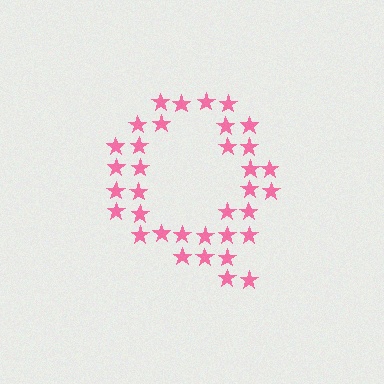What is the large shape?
The large shape is the letter Q.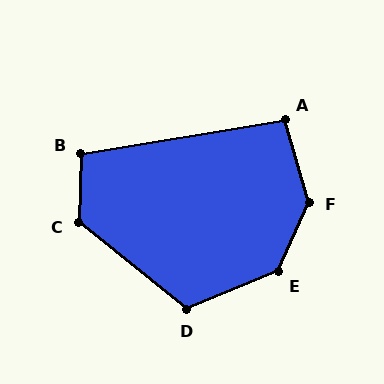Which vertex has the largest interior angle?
F, at approximately 140 degrees.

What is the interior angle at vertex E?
Approximately 136 degrees (obtuse).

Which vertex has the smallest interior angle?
A, at approximately 97 degrees.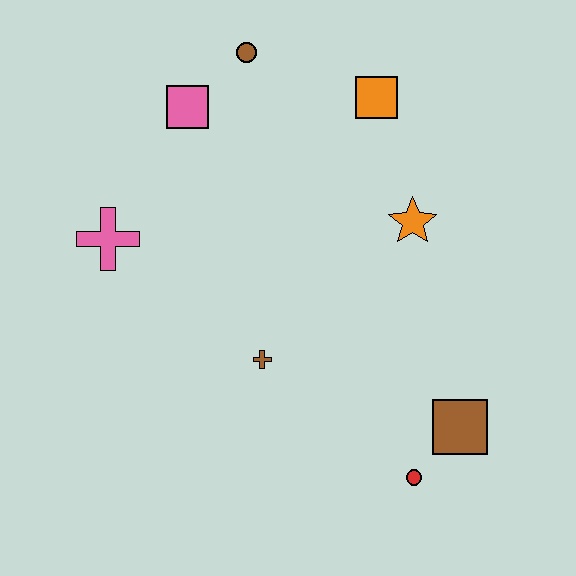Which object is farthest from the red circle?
The brown circle is farthest from the red circle.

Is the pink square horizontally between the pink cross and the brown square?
Yes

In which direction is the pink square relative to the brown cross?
The pink square is above the brown cross.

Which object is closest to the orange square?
The orange star is closest to the orange square.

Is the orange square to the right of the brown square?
No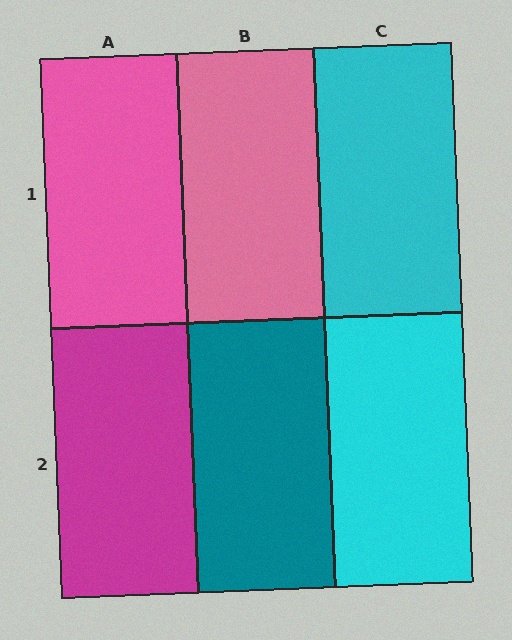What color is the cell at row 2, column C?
Cyan.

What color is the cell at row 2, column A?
Magenta.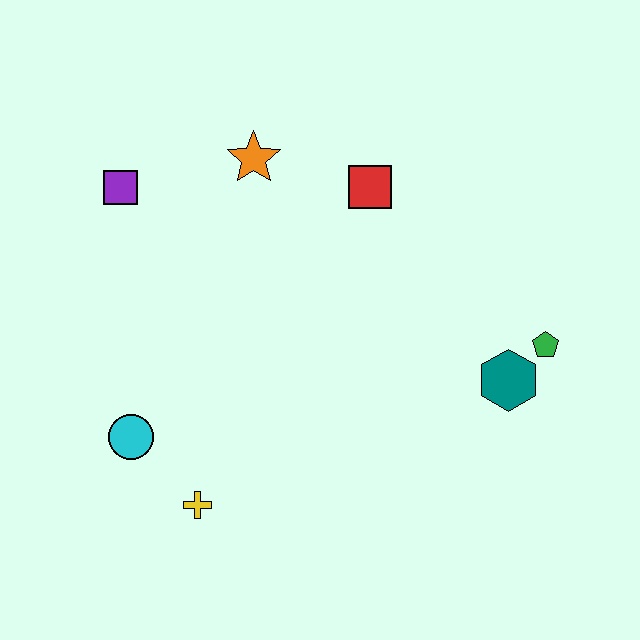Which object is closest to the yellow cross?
The cyan circle is closest to the yellow cross.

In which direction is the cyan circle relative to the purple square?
The cyan circle is below the purple square.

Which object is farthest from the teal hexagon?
The purple square is farthest from the teal hexagon.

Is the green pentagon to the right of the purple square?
Yes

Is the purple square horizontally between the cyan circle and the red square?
No